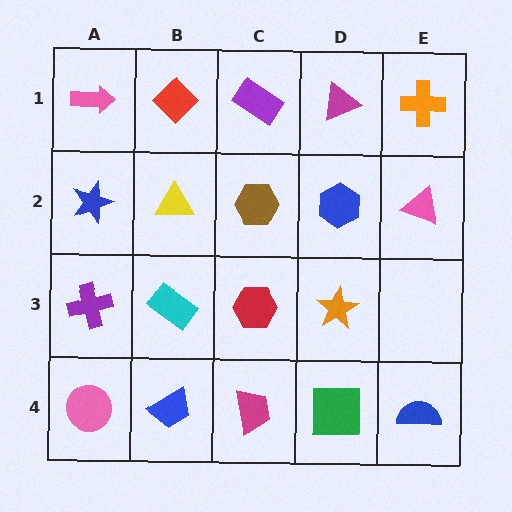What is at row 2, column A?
A blue star.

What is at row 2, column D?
A blue hexagon.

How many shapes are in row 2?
5 shapes.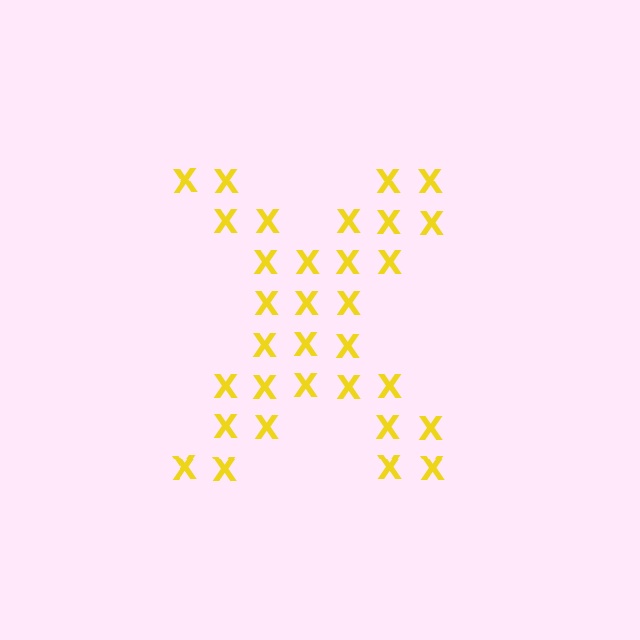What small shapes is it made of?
It is made of small letter X's.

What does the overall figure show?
The overall figure shows the letter X.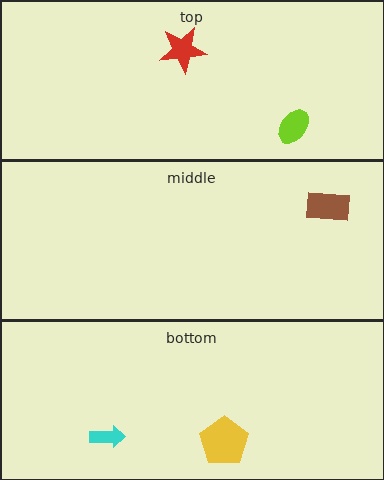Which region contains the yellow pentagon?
The bottom region.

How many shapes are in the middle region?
1.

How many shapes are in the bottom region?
2.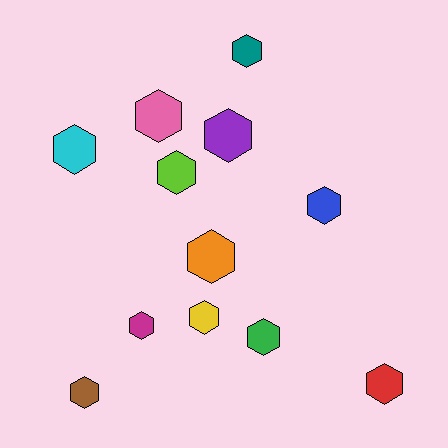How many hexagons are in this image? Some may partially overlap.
There are 12 hexagons.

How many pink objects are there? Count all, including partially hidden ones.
There is 1 pink object.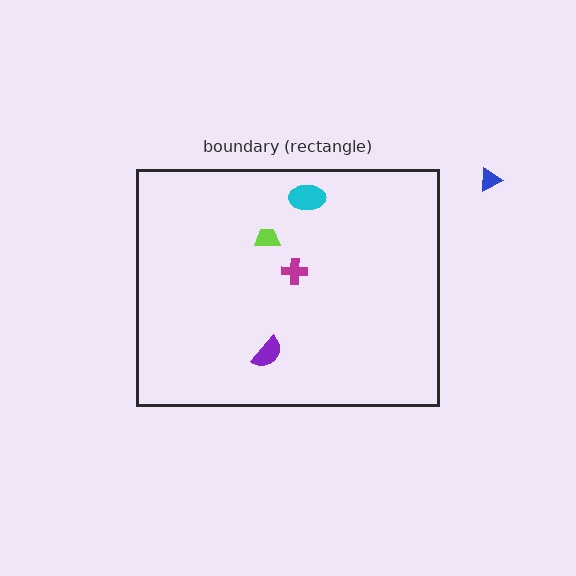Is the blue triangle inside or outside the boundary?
Outside.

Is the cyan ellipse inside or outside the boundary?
Inside.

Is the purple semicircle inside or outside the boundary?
Inside.